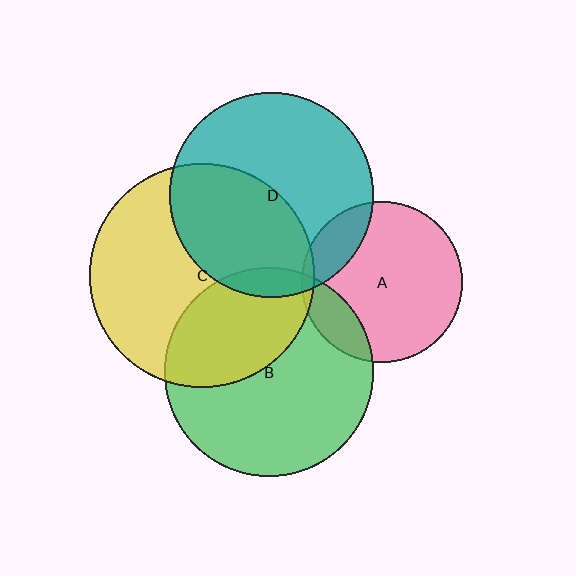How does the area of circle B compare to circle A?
Approximately 1.7 times.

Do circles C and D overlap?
Yes.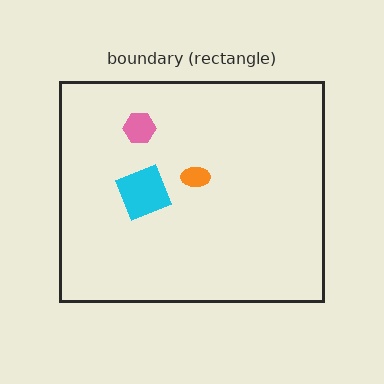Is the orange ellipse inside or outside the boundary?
Inside.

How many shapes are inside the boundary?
3 inside, 0 outside.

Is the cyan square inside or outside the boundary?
Inside.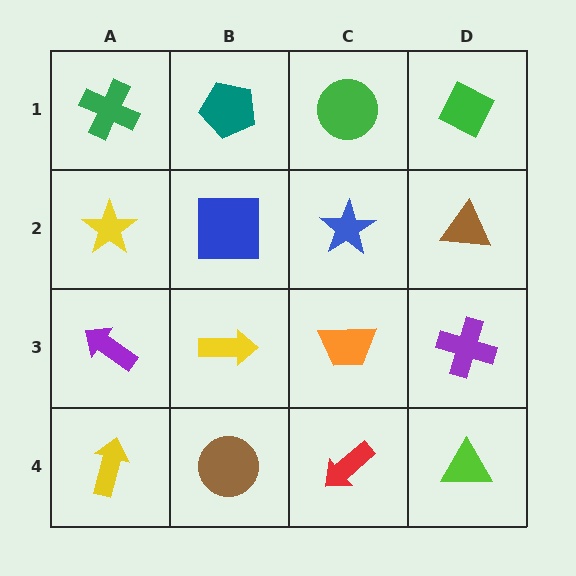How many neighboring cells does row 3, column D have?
3.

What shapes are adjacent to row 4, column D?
A purple cross (row 3, column D), a red arrow (row 4, column C).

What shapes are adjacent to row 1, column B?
A blue square (row 2, column B), a green cross (row 1, column A), a green circle (row 1, column C).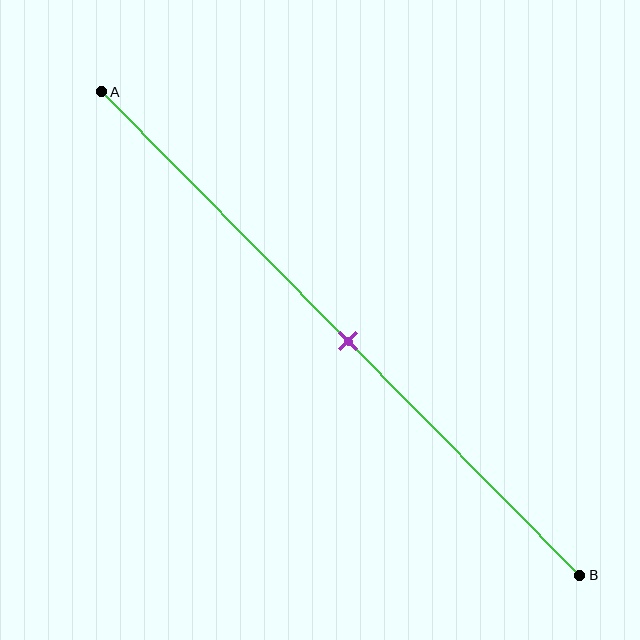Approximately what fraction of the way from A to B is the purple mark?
The purple mark is approximately 50% of the way from A to B.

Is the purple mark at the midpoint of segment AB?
Yes, the mark is approximately at the midpoint.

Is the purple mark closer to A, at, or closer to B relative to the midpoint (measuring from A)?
The purple mark is approximately at the midpoint of segment AB.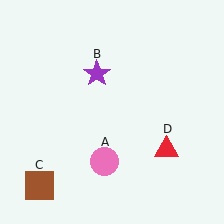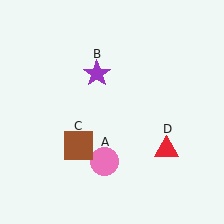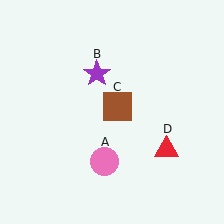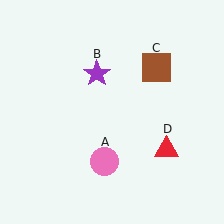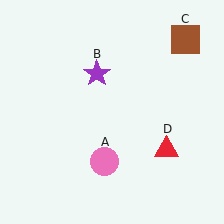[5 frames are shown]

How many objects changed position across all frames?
1 object changed position: brown square (object C).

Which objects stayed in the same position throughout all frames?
Pink circle (object A) and purple star (object B) and red triangle (object D) remained stationary.